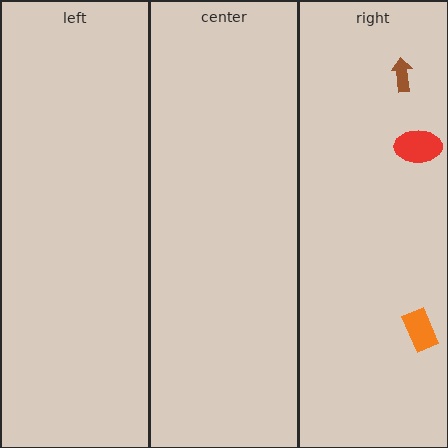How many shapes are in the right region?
3.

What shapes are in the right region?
The red ellipse, the orange rectangle, the brown arrow.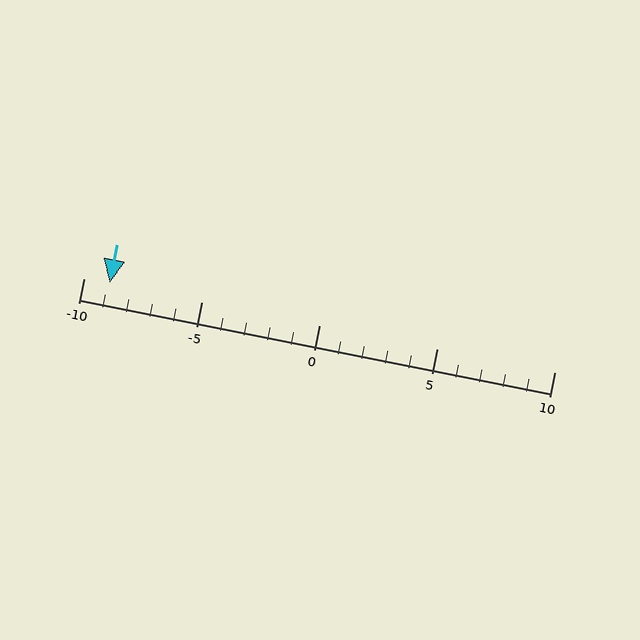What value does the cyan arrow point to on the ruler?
The cyan arrow points to approximately -9.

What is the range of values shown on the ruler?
The ruler shows values from -10 to 10.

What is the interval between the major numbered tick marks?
The major tick marks are spaced 5 units apart.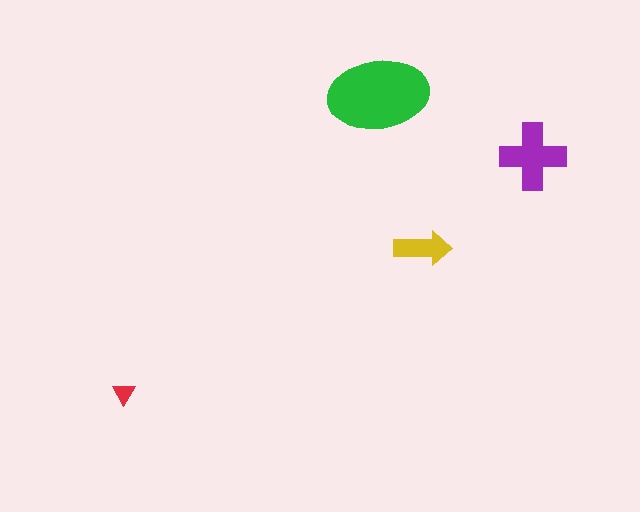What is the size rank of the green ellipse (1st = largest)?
1st.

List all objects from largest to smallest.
The green ellipse, the purple cross, the yellow arrow, the red triangle.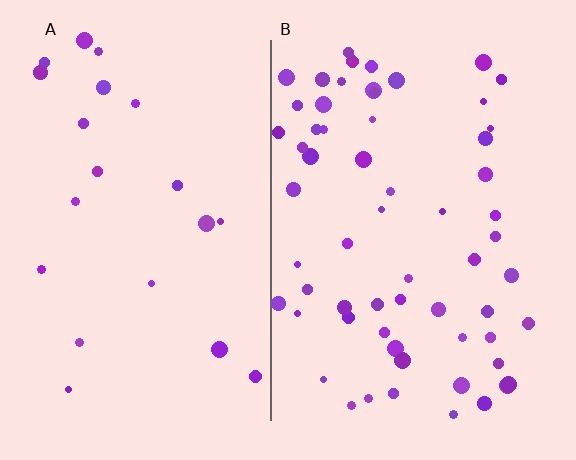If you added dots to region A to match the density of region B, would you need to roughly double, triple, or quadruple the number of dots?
Approximately triple.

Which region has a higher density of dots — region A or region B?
B (the right).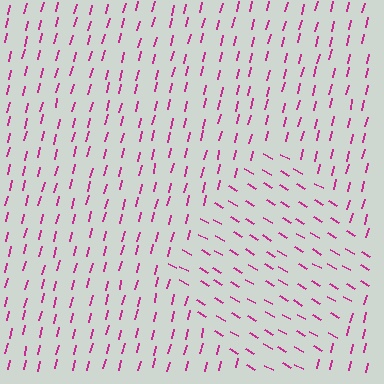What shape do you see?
I see a diamond.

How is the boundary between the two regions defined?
The boundary is defined purely by a change in line orientation (approximately 74 degrees difference). All lines are the same color and thickness.